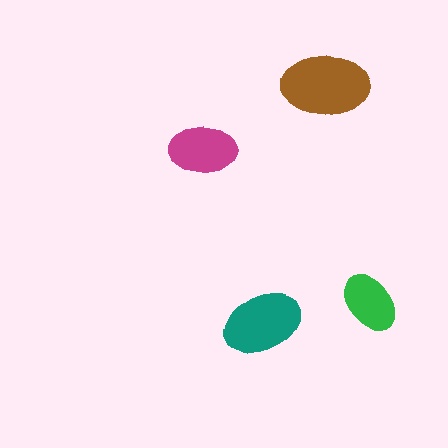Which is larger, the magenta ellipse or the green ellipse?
The magenta one.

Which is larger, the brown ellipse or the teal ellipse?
The brown one.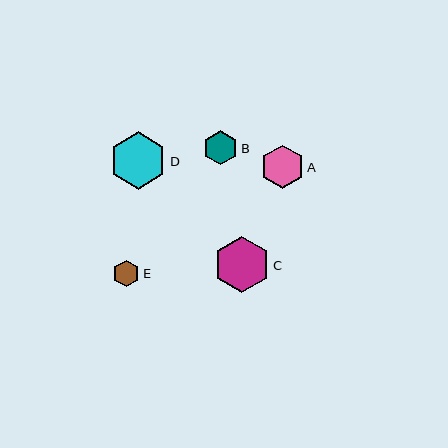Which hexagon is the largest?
Hexagon D is the largest with a size of approximately 57 pixels.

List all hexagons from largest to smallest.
From largest to smallest: D, C, A, B, E.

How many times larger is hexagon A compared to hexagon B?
Hexagon A is approximately 1.3 times the size of hexagon B.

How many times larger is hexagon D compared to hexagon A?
Hexagon D is approximately 1.3 times the size of hexagon A.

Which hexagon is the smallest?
Hexagon E is the smallest with a size of approximately 27 pixels.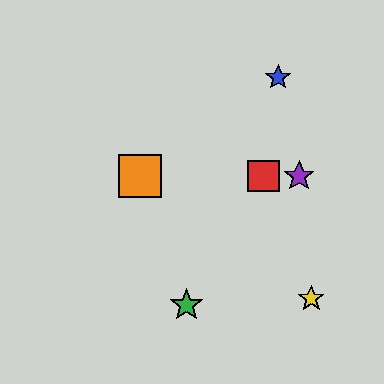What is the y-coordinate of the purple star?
The purple star is at y≈176.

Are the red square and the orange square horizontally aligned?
Yes, both are at y≈176.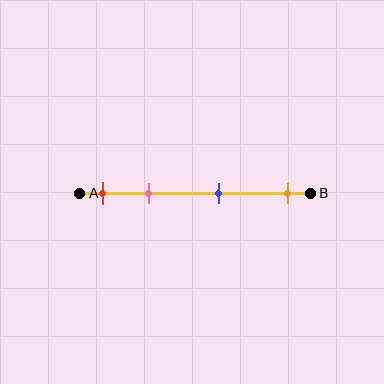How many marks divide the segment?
There are 4 marks dividing the segment.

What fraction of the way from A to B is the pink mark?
The pink mark is approximately 30% (0.3) of the way from A to B.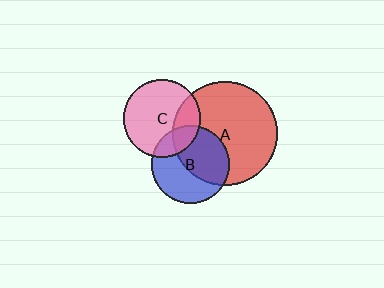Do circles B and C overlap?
Yes.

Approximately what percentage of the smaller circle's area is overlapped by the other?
Approximately 20%.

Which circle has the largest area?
Circle A (red).